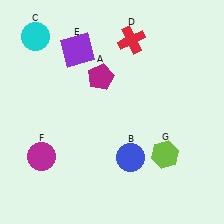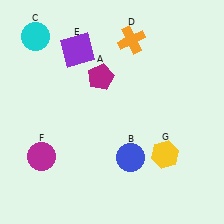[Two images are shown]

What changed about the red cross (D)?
In Image 1, D is red. In Image 2, it changed to orange.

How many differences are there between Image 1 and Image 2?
There are 2 differences between the two images.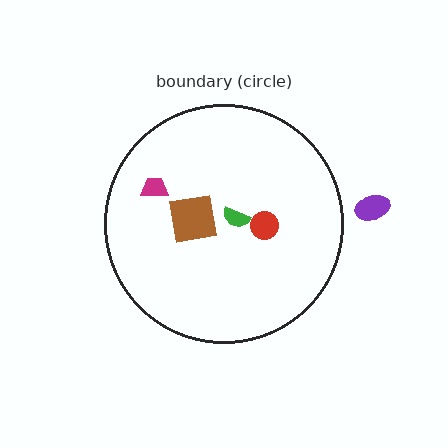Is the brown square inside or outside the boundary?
Inside.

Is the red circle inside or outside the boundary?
Inside.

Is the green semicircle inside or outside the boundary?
Inside.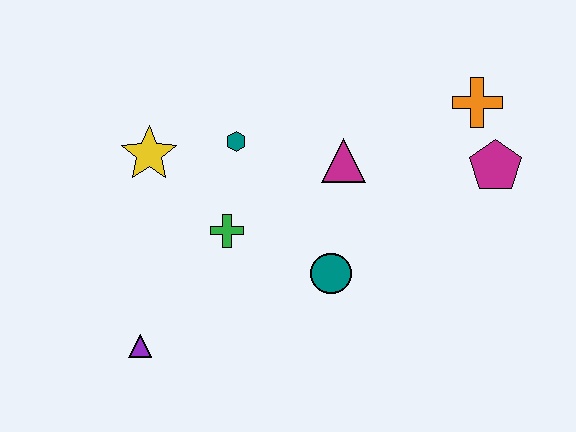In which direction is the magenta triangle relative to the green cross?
The magenta triangle is to the right of the green cross.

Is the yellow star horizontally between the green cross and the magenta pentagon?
No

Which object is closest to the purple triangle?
The green cross is closest to the purple triangle.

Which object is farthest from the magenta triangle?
The purple triangle is farthest from the magenta triangle.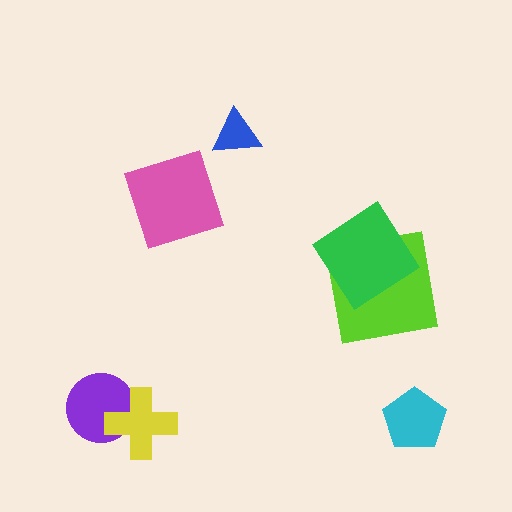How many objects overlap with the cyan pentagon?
0 objects overlap with the cyan pentagon.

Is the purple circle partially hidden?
Yes, it is partially covered by another shape.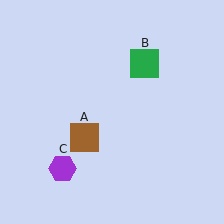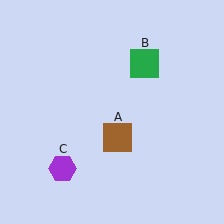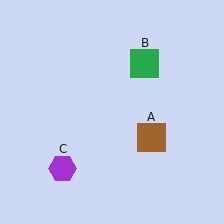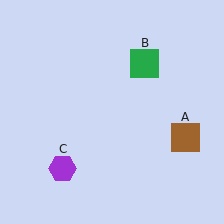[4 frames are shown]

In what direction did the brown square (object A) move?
The brown square (object A) moved right.